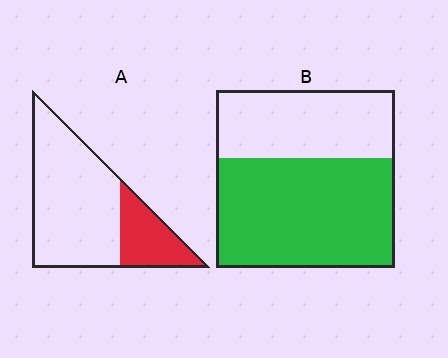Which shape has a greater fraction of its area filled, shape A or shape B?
Shape B.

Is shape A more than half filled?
No.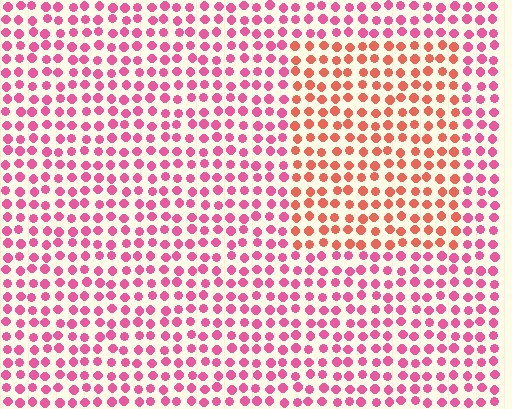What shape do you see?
I see a rectangle.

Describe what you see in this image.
The image is filled with small pink elements in a uniform arrangement. A rectangle-shaped region is visible where the elements are tinted to a slightly different hue, forming a subtle color boundary.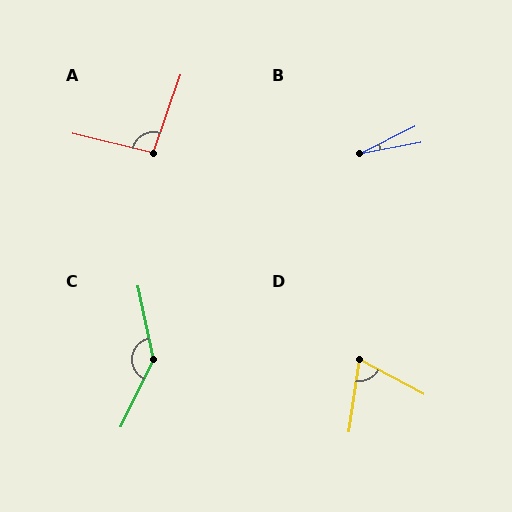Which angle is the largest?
C, at approximately 142 degrees.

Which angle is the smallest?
B, at approximately 16 degrees.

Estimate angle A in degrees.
Approximately 96 degrees.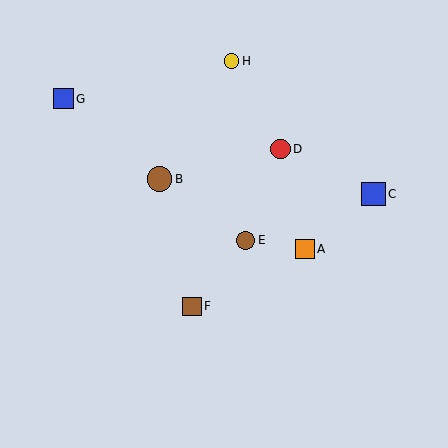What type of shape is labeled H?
Shape H is a yellow circle.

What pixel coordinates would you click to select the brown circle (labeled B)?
Click at (160, 179) to select the brown circle B.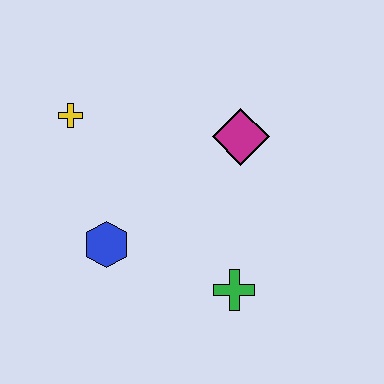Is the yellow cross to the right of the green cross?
No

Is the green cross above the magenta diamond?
No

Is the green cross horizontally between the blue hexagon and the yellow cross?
No